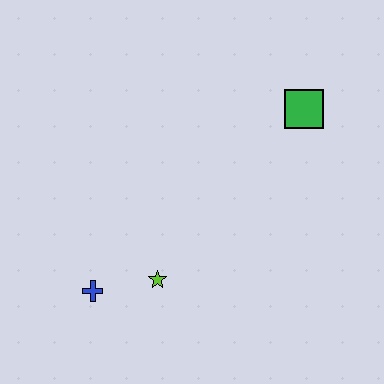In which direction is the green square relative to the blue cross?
The green square is to the right of the blue cross.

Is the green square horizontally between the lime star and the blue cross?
No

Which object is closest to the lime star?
The blue cross is closest to the lime star.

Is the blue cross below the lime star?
Yes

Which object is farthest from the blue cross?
The green square is farthest from the blue cross.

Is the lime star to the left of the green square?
Yes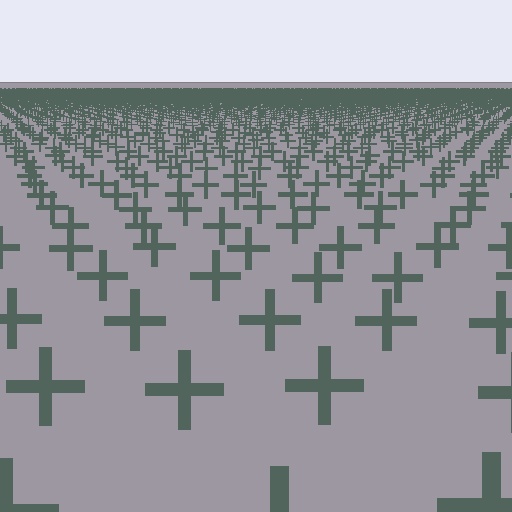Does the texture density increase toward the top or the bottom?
Density increases toward the top.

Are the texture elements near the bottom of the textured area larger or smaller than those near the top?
Larger. Near the bottom, elements are closer to the viewer and appear at a bigger on-screen size.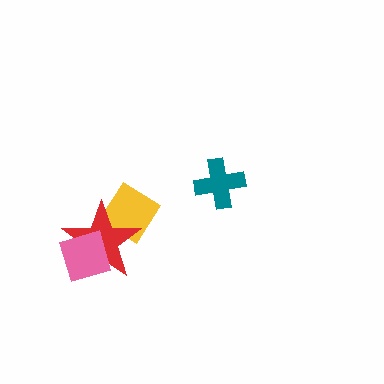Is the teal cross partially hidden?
No, no other shape covers it.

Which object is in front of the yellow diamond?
The red star is in front of the yellow diamond.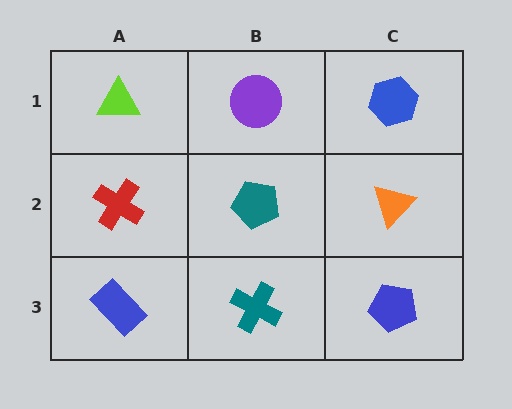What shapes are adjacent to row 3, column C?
An orange triangle (row 2, column C), a teal cross (row 3, column B).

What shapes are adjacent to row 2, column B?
A purple circle (row 1, column B), a teal cross (row 3, column B), a red cross (row 2, column A), an orange triangle (row 2, column C).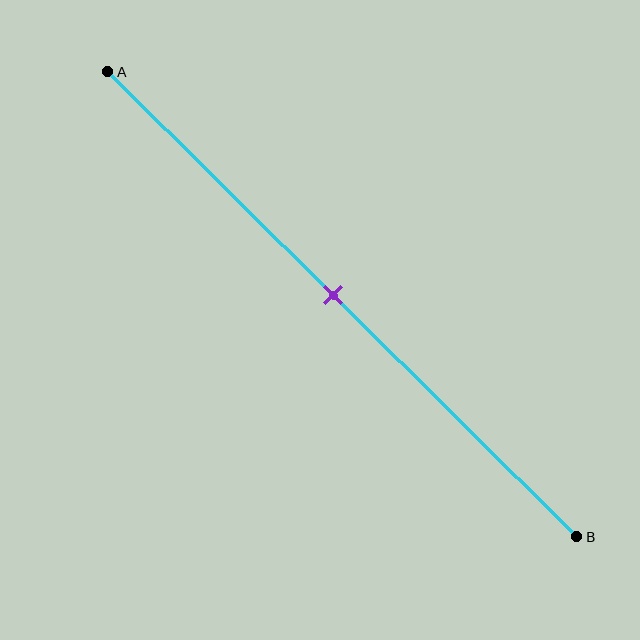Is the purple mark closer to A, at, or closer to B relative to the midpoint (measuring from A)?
The purple mark is approximately at the midpoint of segment AB.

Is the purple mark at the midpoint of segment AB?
Yes, the mark is approximately at the midpoint.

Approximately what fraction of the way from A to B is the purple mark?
The purple mark is approximately 50% of the way from A to B.